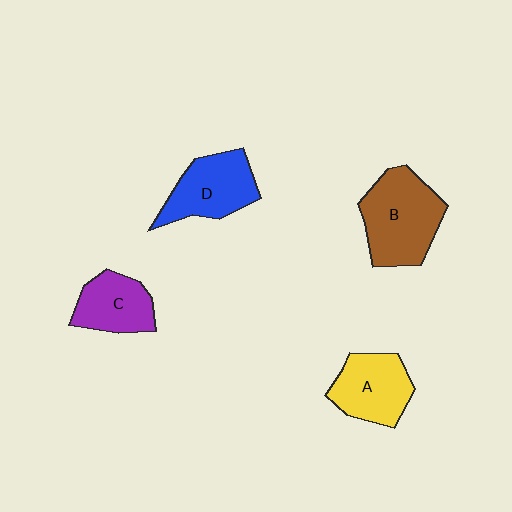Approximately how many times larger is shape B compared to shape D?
Approximately 1.3 times.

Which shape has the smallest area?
Shape C (purple).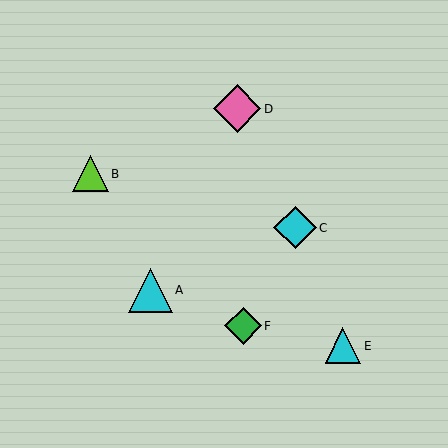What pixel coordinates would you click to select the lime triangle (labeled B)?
Click at (90, 174) to select the lime triangle B.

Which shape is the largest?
The pink diamond (labeled D) is the largest.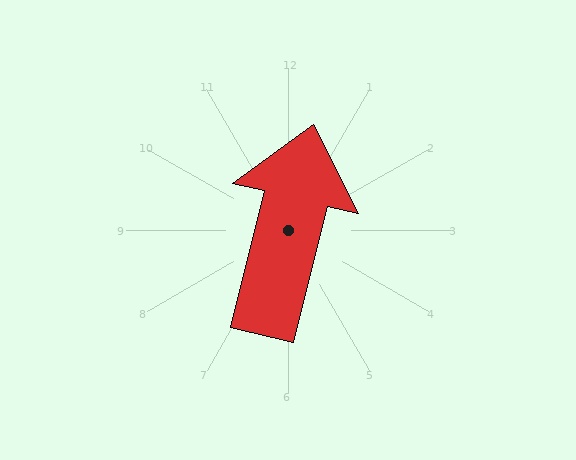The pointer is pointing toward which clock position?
Roughly 12 o'clock.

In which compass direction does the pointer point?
North.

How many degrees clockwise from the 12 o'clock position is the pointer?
Approximately 14 degrees.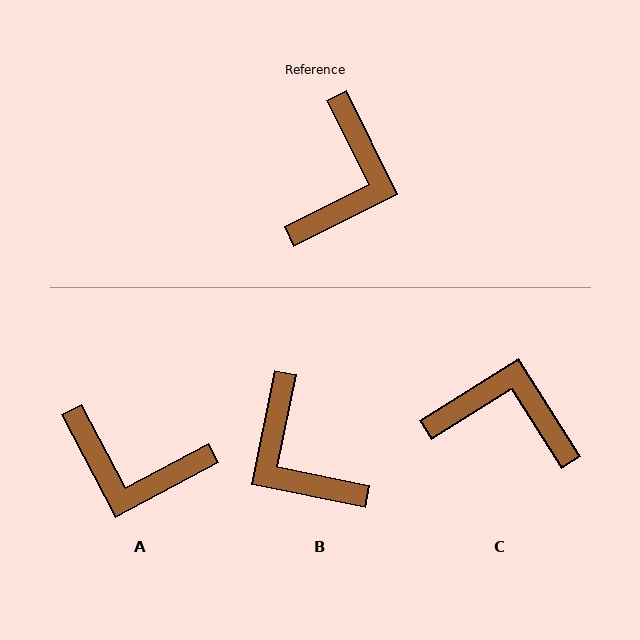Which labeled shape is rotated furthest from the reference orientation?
B, about 128 degrees away.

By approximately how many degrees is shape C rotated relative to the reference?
Approximately 96 degrees counter-clockwise.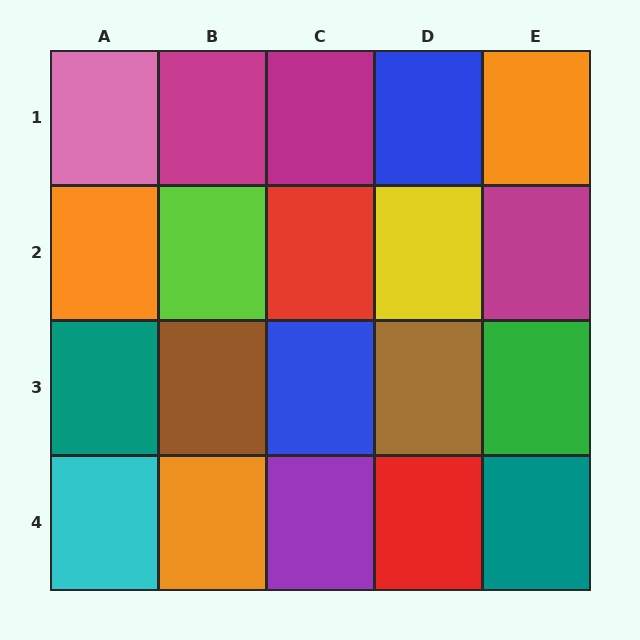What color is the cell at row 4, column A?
Cyan.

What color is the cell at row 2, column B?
Lime.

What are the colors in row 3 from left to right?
Teal, brown, blue, brown, green.